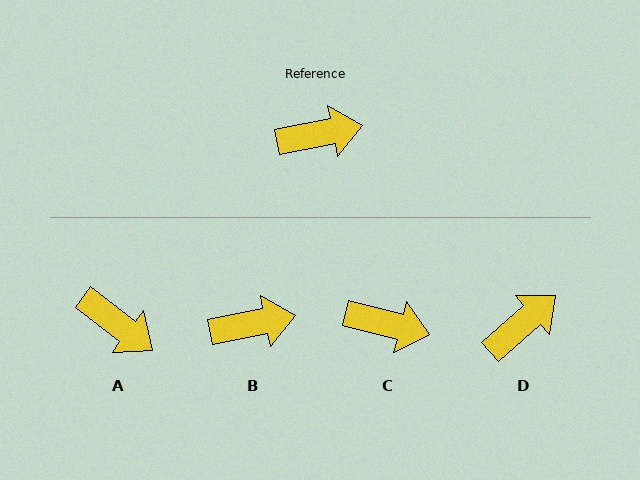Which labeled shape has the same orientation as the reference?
B.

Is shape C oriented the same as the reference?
No, it is off by about 25 degrees.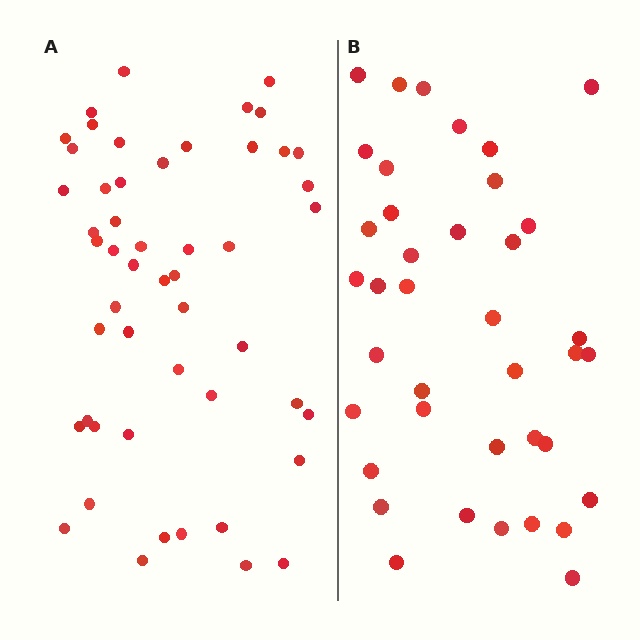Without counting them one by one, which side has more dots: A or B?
Region A (the left region) has more dots.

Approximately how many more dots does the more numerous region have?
Region A has roughly 12 or so more dots than region B.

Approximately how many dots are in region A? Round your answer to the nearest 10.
About 50 dots. (The exact count is 51, which rounds to 50.)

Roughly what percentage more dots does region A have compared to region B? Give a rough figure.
About 30% more.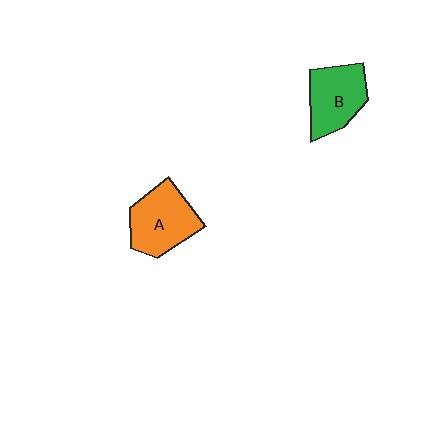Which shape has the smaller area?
Shape B (green).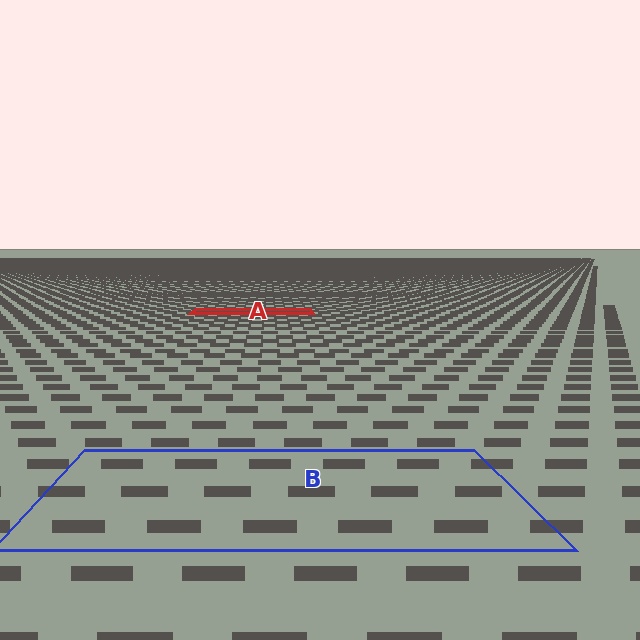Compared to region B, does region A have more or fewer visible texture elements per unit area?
Region A has more texture elements per unit area — they are packed more densely because it is farther away.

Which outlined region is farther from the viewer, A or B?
Region A is farther from the viewer — the texture elements inside it appear smaller and more densely packed.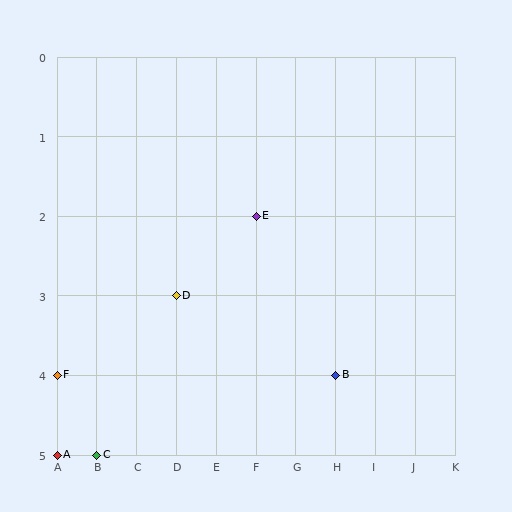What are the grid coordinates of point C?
Point C is at grid coordinates (B, 5).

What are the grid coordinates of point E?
Point E is at grid coordinates (F, 2).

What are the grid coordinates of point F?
Point F is at grid coordinates (A, 4).